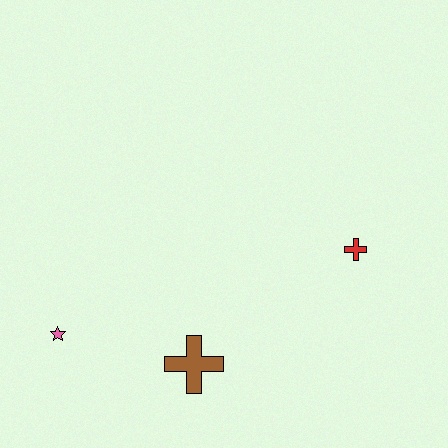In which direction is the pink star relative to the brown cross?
The pink star is to the left of the brown cross.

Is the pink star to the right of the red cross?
No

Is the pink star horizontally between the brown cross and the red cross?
No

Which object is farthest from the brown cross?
The red cross is farthest from the brown cross.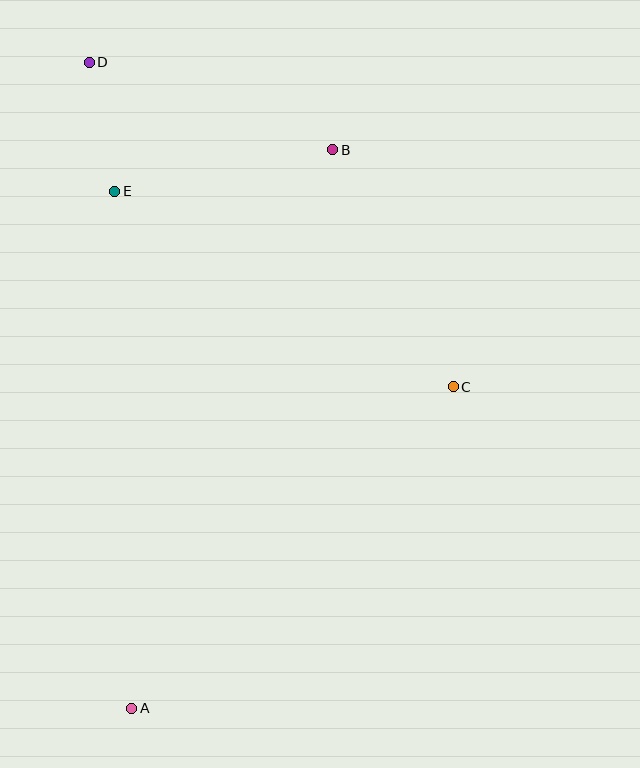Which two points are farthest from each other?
Points A and D are farthest from each other.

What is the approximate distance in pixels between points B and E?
The distance between B and E is approximately 222 pixels.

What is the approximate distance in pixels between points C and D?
The distance between C and D is approximately 487 pixels.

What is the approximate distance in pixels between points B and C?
The distance between B and C is approximately 266 pixels.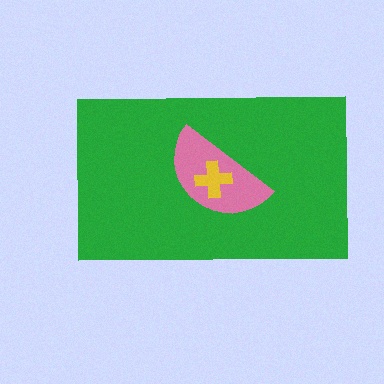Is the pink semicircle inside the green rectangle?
Yes.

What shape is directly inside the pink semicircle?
The yellow cross.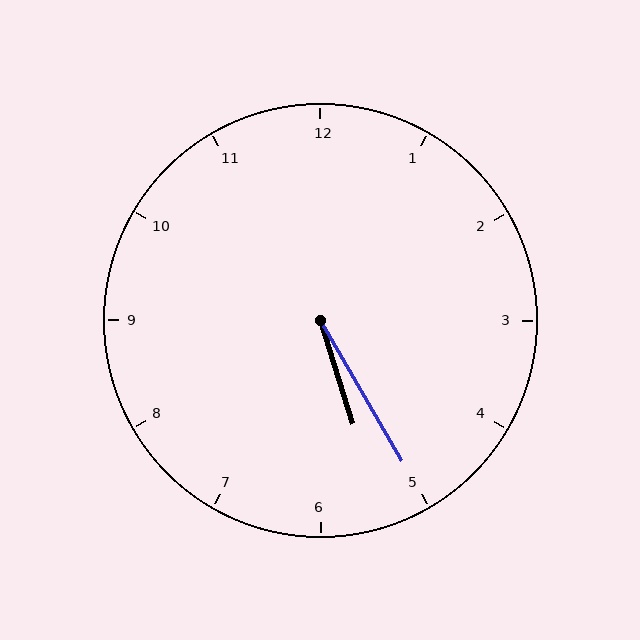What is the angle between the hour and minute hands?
Approximately 12 degrees.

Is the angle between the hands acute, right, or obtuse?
It is acute.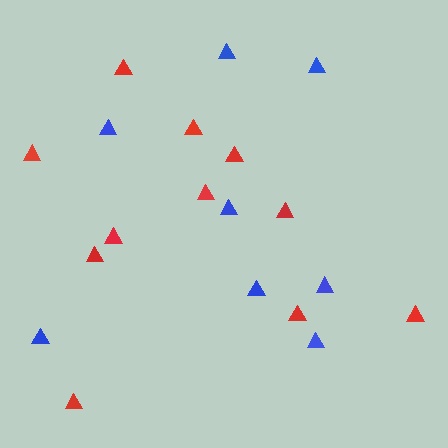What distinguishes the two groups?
There are 2 groups: one group of blue triangles (8) and one group of red triangles (11).